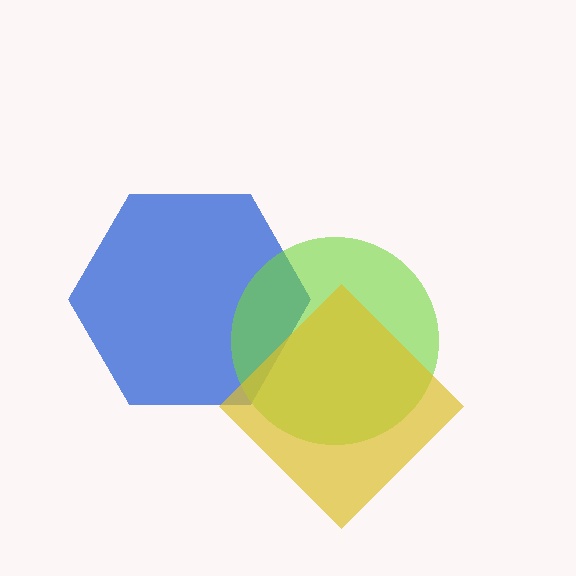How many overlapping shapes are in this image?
There are 3 overlapping shapes in the image.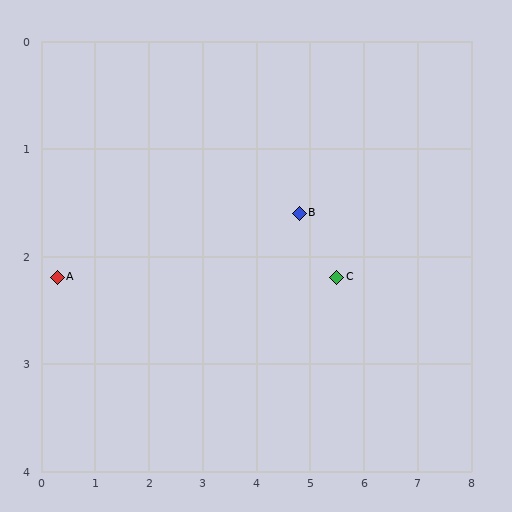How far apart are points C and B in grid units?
Points C and B are about 0.9 grid units apart.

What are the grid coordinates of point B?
Point B is at approximately (4.8, 1.6).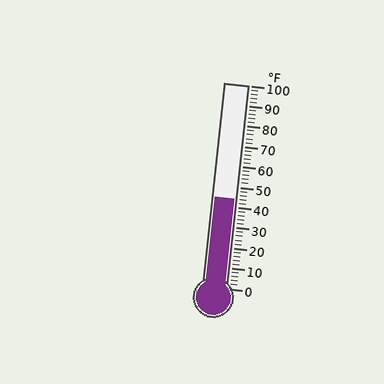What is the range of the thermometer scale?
The thermometer scale ranges from 0°F to 100°F.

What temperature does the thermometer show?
The thermometer shows approximately 44°F.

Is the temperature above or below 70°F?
The temperature is below 70°F.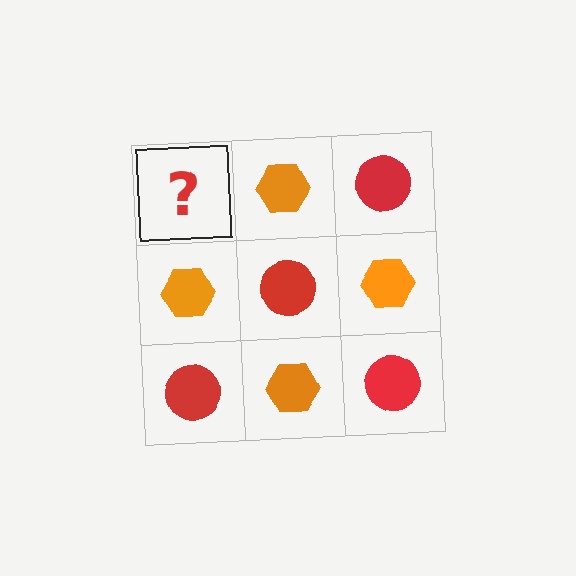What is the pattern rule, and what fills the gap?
The rule is that it alternates red circle and orange hexagon in a checkerboard pattern. The gap should be filled with a red circle.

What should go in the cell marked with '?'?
The missing cell should contain a red circle.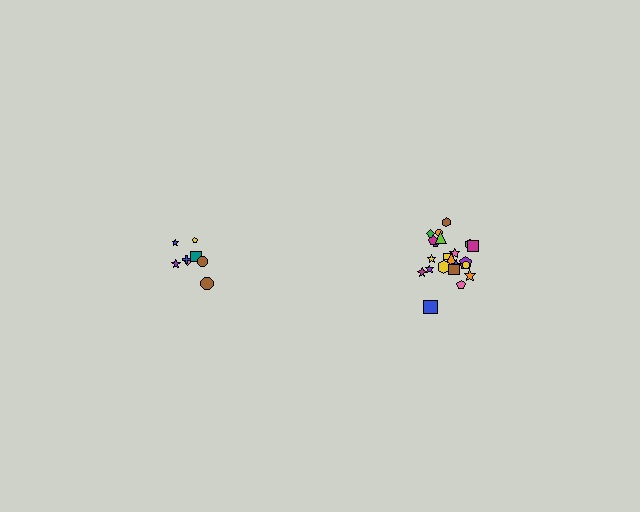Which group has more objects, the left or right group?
The right group.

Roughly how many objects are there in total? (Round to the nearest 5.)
Roughly 30 objects in total.